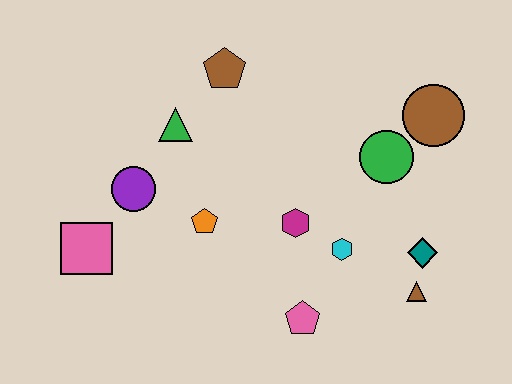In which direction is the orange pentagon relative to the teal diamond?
The orange pentagon is to the left of the teal diamond.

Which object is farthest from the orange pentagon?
The brown circle is farthest from the orange pentagon.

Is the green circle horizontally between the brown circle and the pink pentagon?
Yes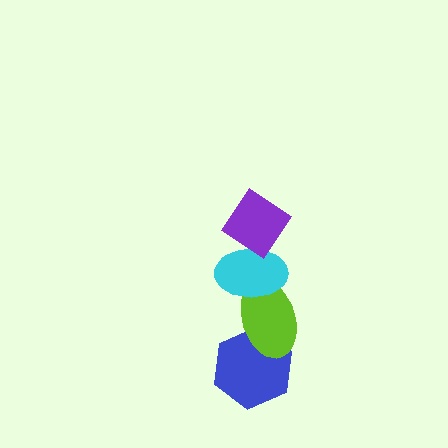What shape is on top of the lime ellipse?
The cyan ellipse is on top of the lime ellipse.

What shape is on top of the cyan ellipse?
The purple diamond is on top of the cyan ellipse.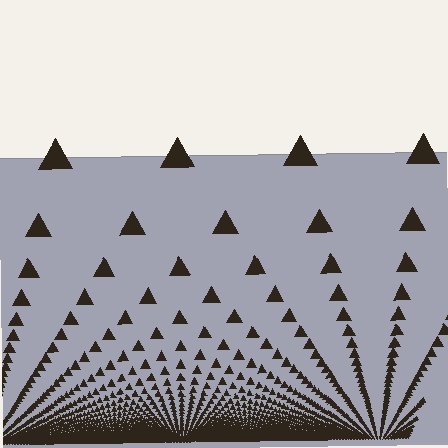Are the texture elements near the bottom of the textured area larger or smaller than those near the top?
Smaller. The gradient is inverted — elements near the bottom are smaller and denser.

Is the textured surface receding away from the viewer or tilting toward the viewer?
The surface appears to tilt toward the viewer. Texture elements get larger and sparser toward the top.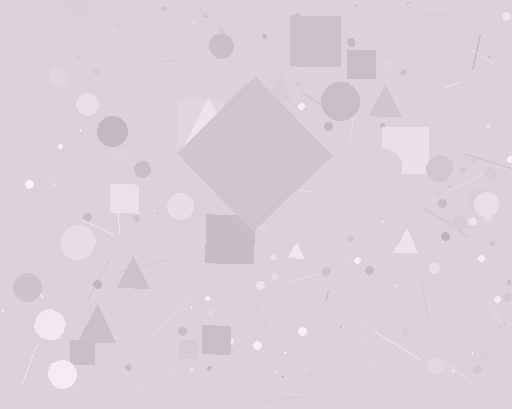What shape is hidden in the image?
A diamond is hidden in the image.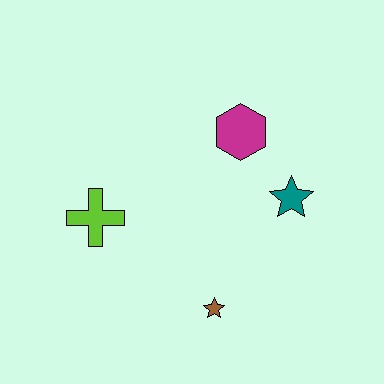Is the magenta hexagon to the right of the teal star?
No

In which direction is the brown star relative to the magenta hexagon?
The brown star is below the magenta hexagon.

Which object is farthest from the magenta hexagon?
The brown star is farthest from the magenta hexagon.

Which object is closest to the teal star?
The magenta hexagon is closest to the teal star.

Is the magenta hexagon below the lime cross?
No